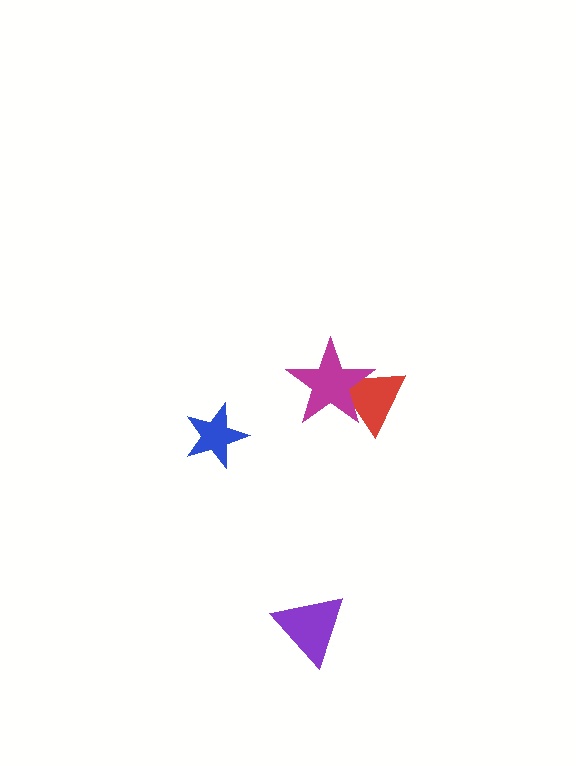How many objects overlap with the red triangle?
1 object overlaps with the red triangle.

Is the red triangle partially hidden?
Yes, it is partially covered by another shape.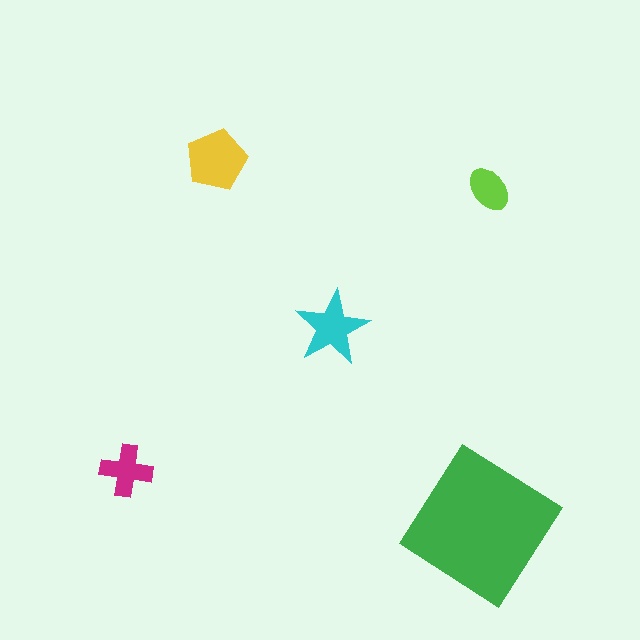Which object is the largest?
The green diamond.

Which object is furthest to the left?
The magenta cross is leftmost.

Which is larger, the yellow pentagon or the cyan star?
The yellow pentagon.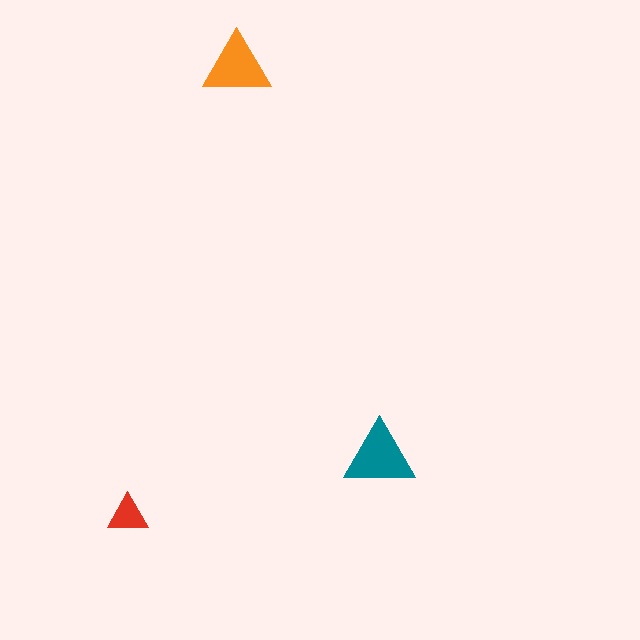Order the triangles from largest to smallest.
the teal one, the orange one, the red one.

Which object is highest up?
The orange triangle is topmost.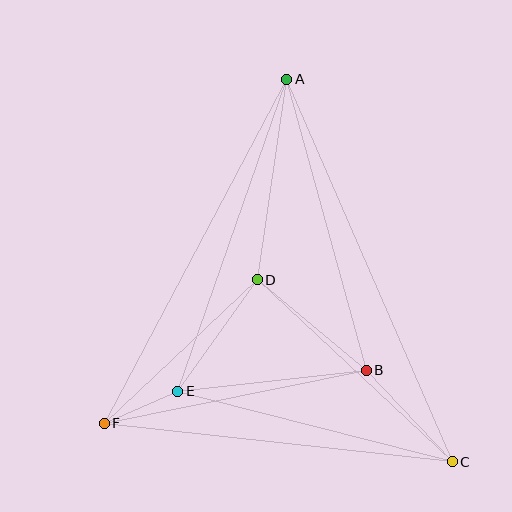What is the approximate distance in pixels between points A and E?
The distance between A and E is approximately 331 pixels.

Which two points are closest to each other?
Points E and F are closest to each other.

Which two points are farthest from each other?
Points A and C are farthest from each other.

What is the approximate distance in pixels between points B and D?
The distance between B and D is approximately 142 pixels.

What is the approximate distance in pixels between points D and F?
The distance between D and F is approximately 210 pixels.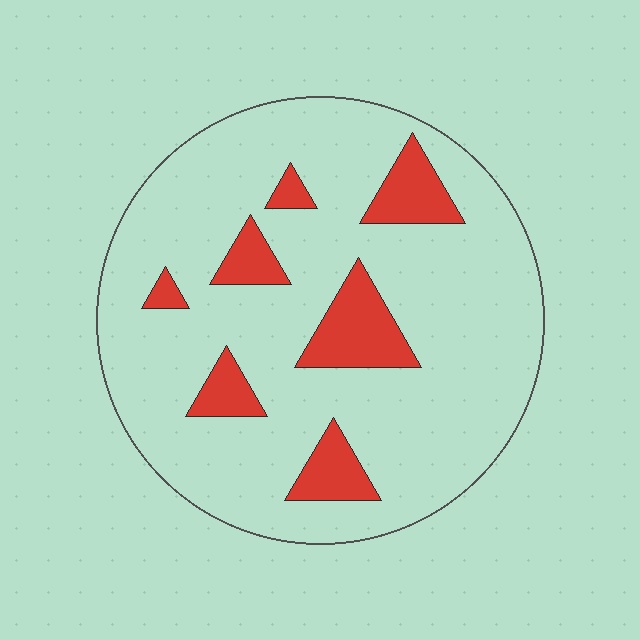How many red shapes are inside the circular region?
7.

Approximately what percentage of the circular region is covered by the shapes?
Approximately 15%.